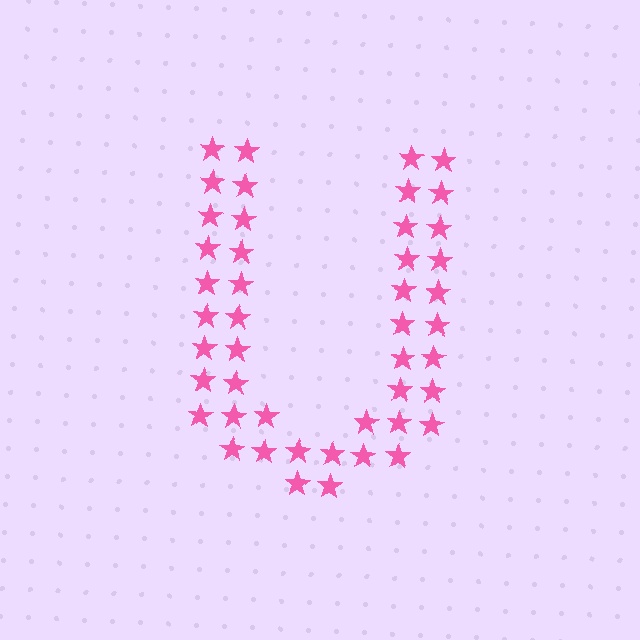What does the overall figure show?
The overall figure shows the letter U.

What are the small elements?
The small elements are stars.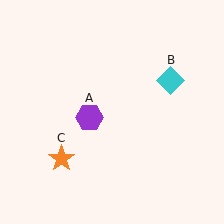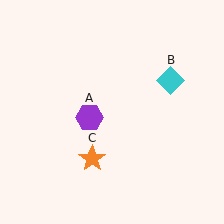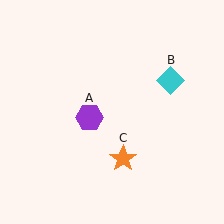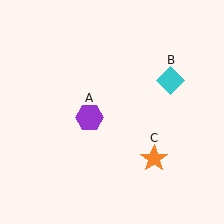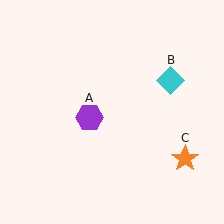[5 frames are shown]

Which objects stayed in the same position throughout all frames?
Purple hexagon (object A) and cyan diamond (object B) remained stationary.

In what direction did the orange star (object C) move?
The orange star (object C) moved right.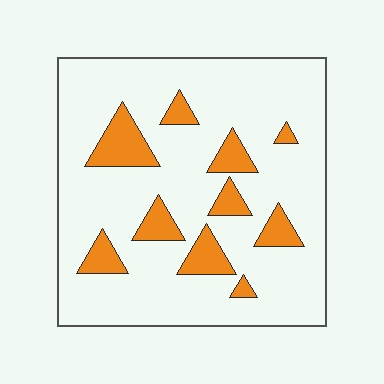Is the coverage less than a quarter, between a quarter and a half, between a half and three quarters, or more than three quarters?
Less than a quarter.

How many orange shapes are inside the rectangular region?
10.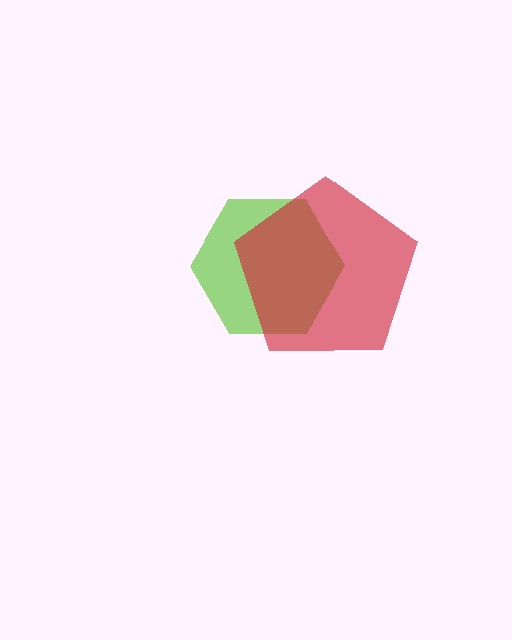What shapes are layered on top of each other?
The layered shapes are: a lime hexagon, a red pentagon.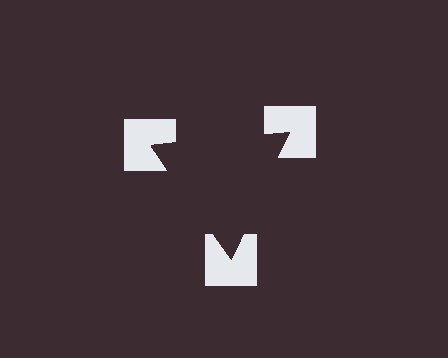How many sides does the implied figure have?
3 sides.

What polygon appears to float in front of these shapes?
An illusory triangle — its edges are inferred from the aligned wedge cuts in the notched squares, not physically drawn.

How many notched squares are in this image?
There are 3 — one at each vertex of the illusory triangle.